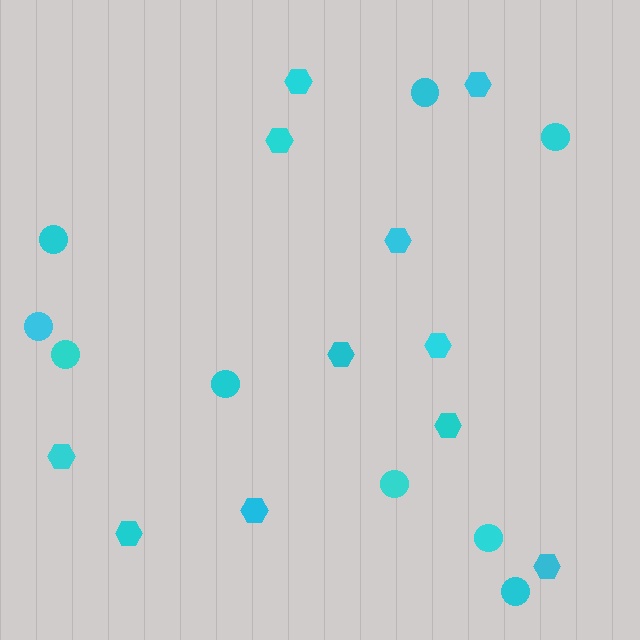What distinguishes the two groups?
There are 2 groups: one group of circles (9) and one group of hexagons (11).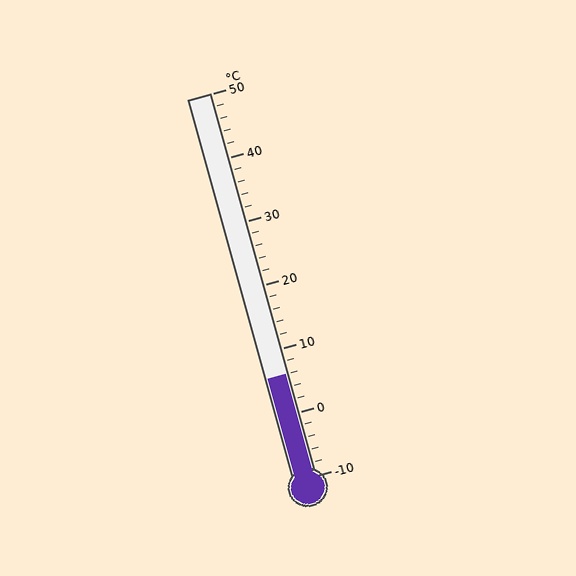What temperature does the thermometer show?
The thermometer shows approximately 6°C.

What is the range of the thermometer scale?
The thermometer scale ranges from -10°C to 50°C.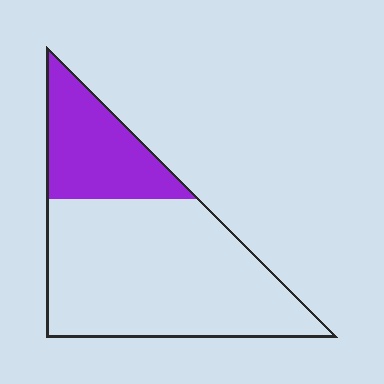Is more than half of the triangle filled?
No.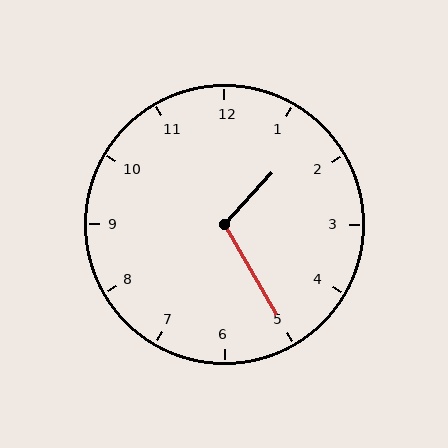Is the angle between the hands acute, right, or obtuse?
It is obtuse.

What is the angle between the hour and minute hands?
Approximately 108 degrees.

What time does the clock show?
1:25.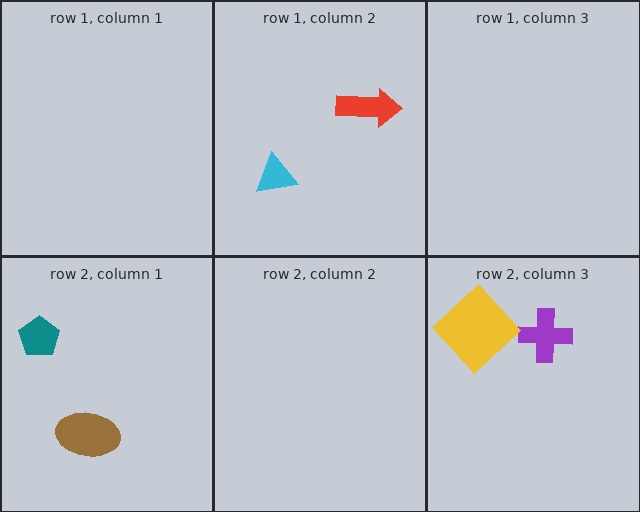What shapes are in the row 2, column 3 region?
The purple cross, the yellow diamond.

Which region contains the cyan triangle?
The row 1, column 2 region.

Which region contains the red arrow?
The row 1, column 2 region.